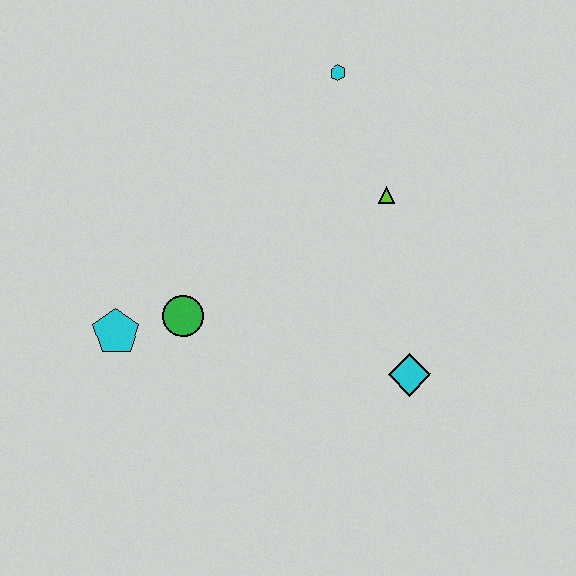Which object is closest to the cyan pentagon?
The green circle is closest to the cyan pentagon.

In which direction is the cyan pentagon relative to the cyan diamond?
The cyan pentagon is to the left of the cyan diamond.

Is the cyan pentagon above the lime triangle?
No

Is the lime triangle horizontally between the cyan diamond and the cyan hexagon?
Yes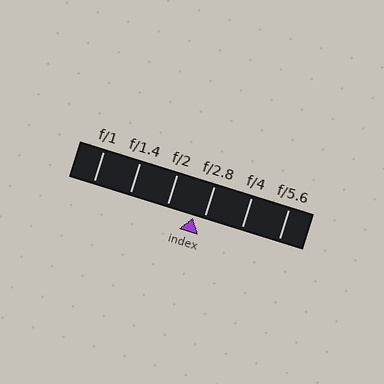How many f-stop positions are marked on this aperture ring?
There are 6 f-stop positions marked.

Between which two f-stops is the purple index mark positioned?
The index mark is between f/2 and f/2.8.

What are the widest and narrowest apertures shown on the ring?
The widest aperture shown is f/1 and the narrowest is f/5.6.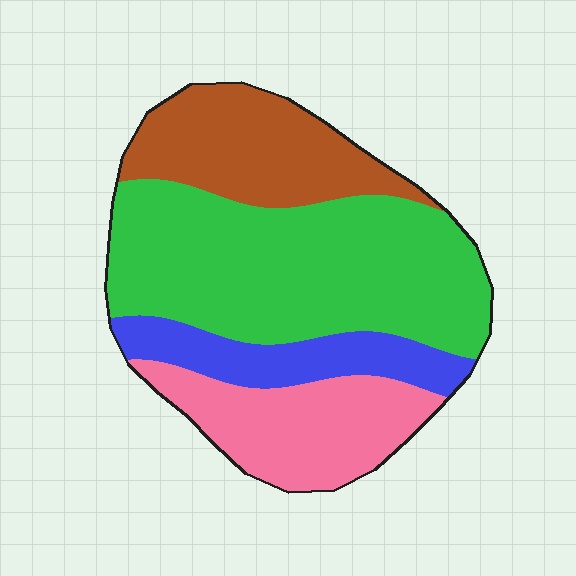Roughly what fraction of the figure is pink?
Pink covers about 20% of the figure.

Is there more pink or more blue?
Pink.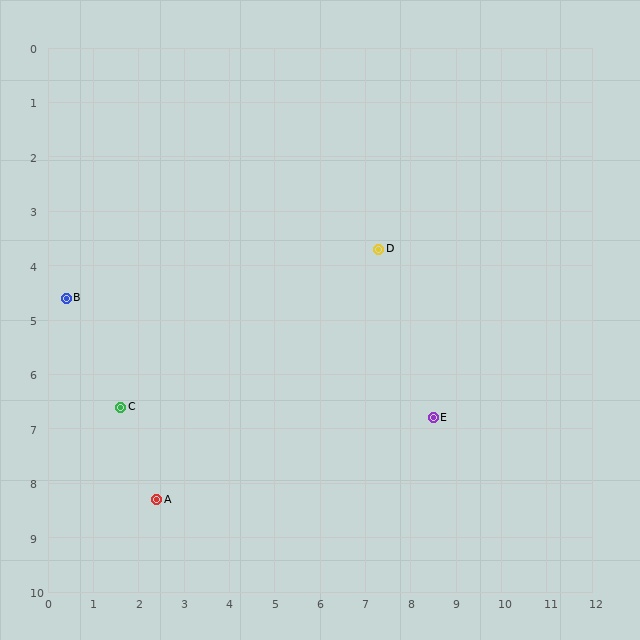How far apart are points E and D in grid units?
Points E and D are about 3.3 grid units apart.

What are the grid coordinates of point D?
Point D is at approximately (7.3, 3.7).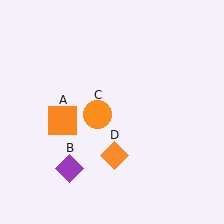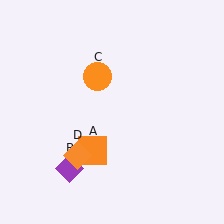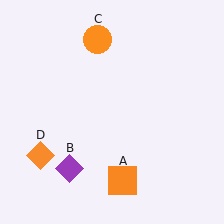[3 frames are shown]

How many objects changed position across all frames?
3 objects changed position: orange square (object A), orange circle (object C), orange diamond (object D).